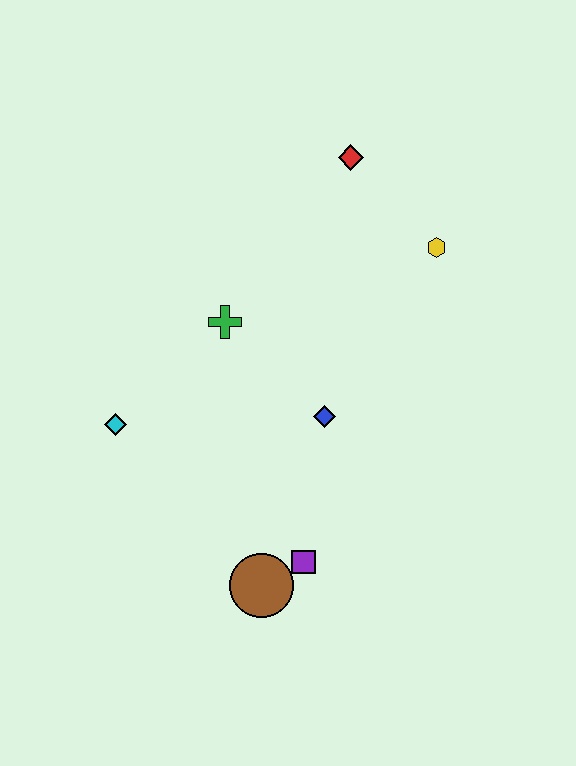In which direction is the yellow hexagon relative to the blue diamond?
The yellow hexagon is above the blue diamond.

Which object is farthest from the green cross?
The brown circle is farthest from the green cross.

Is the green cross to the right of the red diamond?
No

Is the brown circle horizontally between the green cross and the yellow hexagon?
Yes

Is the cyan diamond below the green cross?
Yes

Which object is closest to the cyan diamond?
The green cross is closest to the cyan diamond.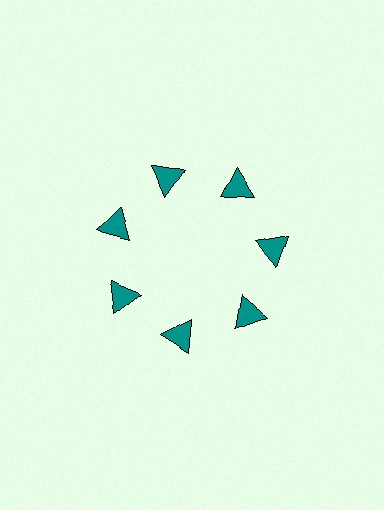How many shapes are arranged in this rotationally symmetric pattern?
There are 7 shapes, arranged in 7 groups of 1.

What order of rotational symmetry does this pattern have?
This pattern has 7-fold rotational symmetry.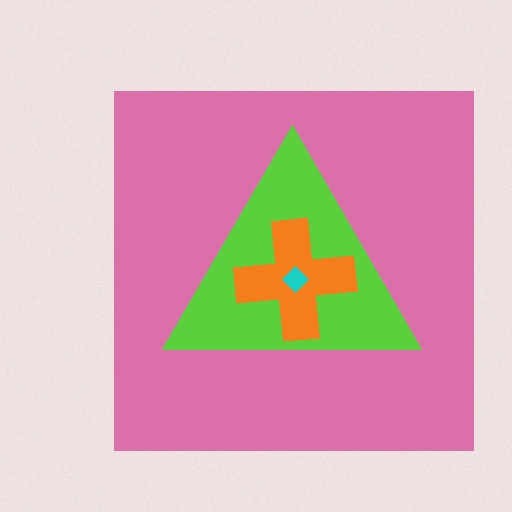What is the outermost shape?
The pink square.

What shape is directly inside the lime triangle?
The orange cross.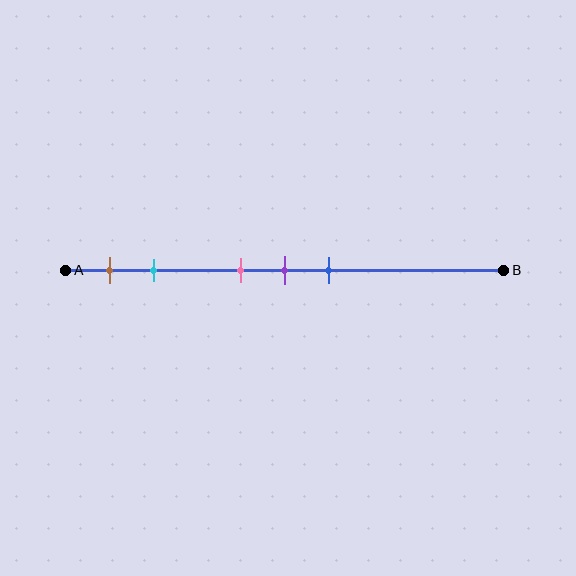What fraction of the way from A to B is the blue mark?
The blue mark is approximately 60% (0.6) of the way from A to B.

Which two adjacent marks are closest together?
The pink and purple marks are the closest adjacent pair.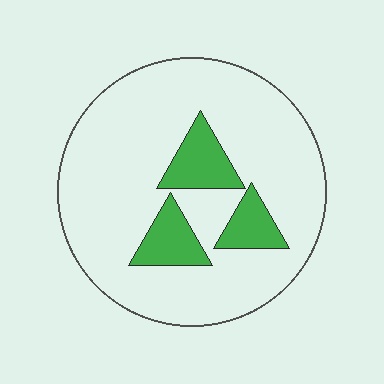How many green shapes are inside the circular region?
3.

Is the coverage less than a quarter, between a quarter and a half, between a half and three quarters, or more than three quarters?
Less than a quarter.